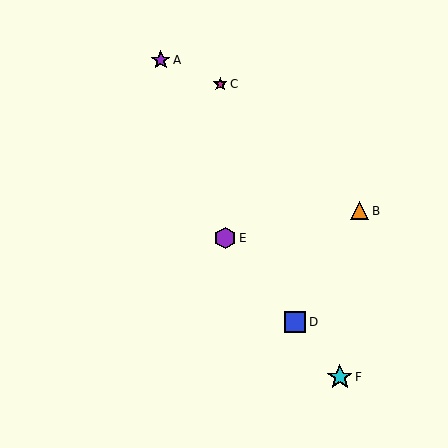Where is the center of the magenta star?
The center of the magenta star is at (220, 84).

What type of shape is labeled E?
Shape E is a purple hexagon.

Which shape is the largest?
The cyan star (labeled F) is the largest.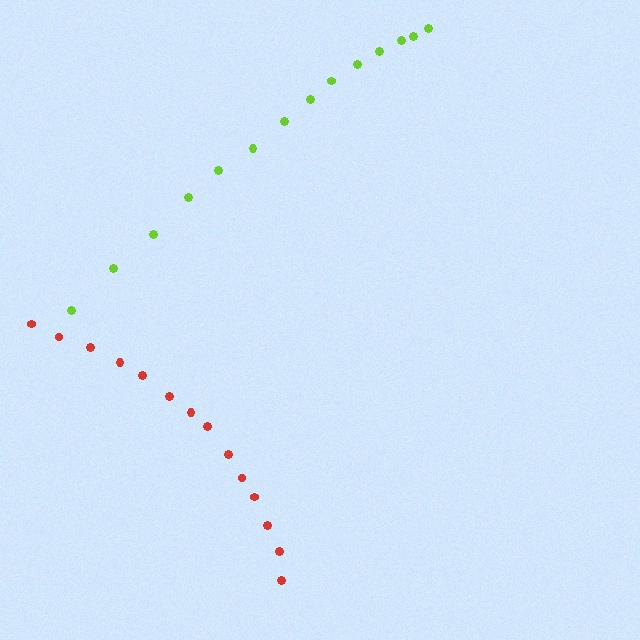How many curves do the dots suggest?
There are 2 distinct paths.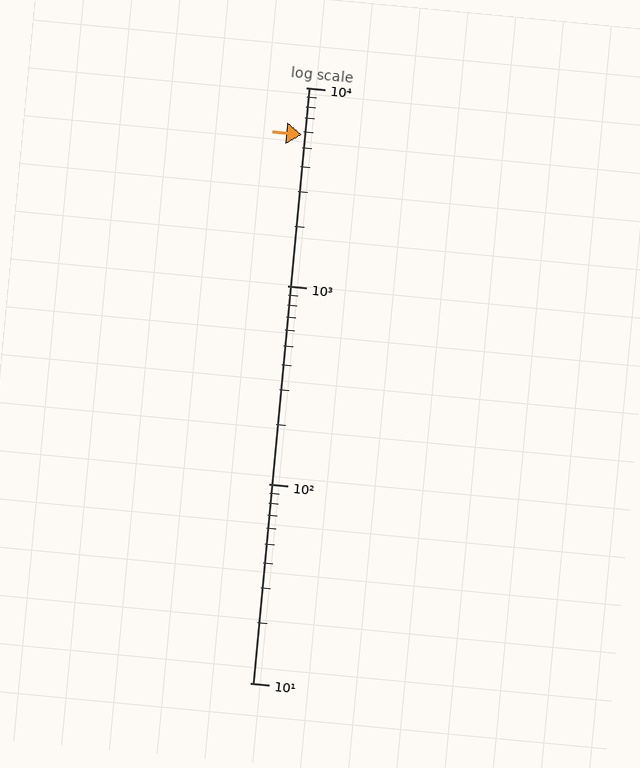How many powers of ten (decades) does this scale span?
The scale spans 3 decades, from 10 to 10000.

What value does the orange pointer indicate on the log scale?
The pointer indicates approximately 5800.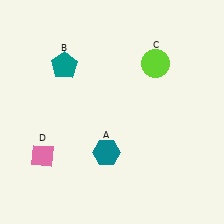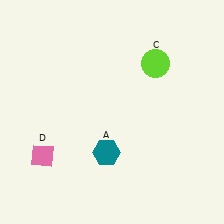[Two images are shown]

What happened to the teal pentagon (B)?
The teal pentagon (B) was removed in Image 2. It was in the top-left area of Image 1.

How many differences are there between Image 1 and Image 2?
There is 1 difference between the two images.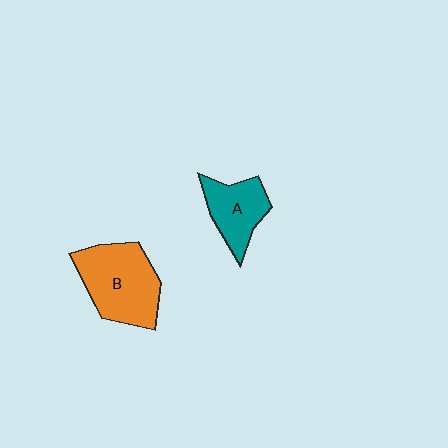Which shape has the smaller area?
Shape A (teal).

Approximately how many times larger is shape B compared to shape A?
Approximately 1.6 times.